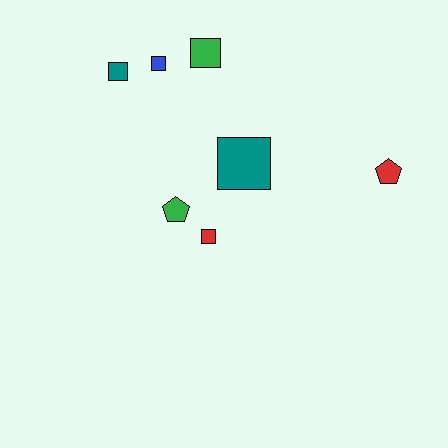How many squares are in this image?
There are 5 squares.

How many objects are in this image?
There are 7 objects.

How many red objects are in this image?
There are 2 red objects.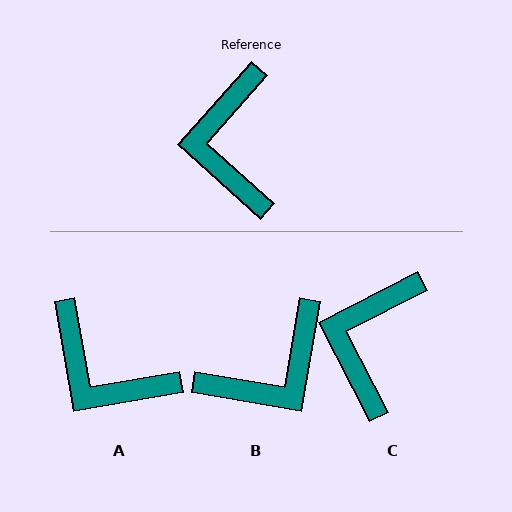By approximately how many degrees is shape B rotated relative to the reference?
Approximately 122 degrees counter-clockwise.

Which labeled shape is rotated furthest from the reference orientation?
B, about 122 degrees away.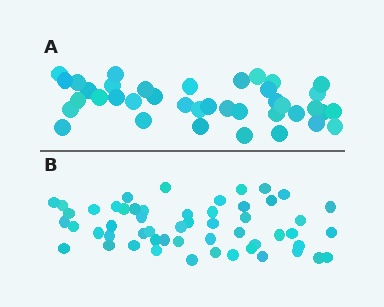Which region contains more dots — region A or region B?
Region B (the bottom region) has more dots.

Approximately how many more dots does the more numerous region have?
Region B has approximately 15 more dots than region A.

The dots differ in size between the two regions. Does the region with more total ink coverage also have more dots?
No. Region A has more total ink coverage because its dots are larger, but region B actually contains more individual dots. Total area can be misleading — the number of items is what matters here.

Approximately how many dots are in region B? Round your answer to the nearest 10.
About 50 dots. (The exact count is 54, which rounds to 50.)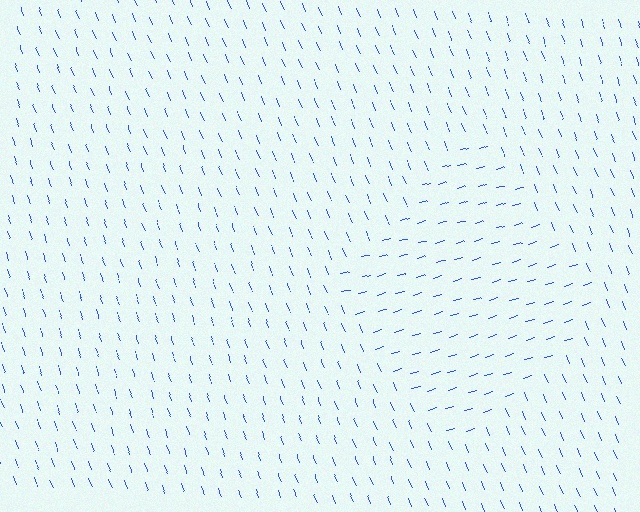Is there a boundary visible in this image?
Yes, there is a texture boundary formed by a change in line orientation.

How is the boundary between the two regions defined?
The boundary is defined purely by a change in line orientation (approximately 84 degrees difference). All lines are the same color and thickness.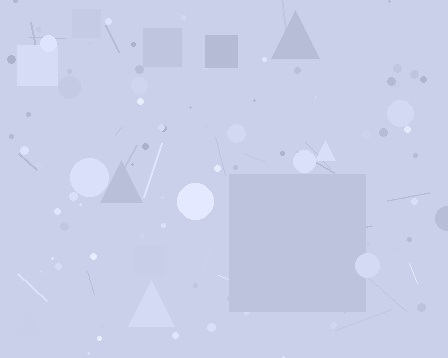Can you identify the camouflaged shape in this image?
The camouflaged shape is a square.